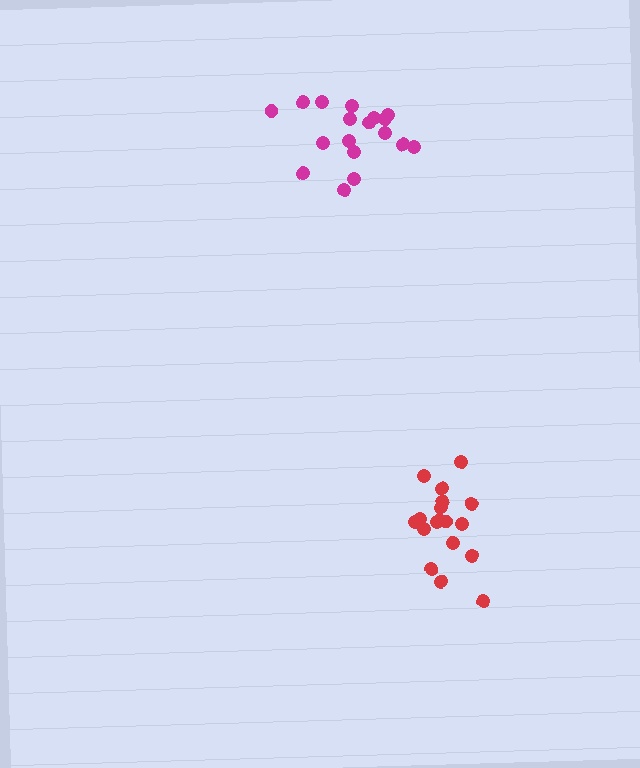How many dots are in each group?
Group 1: 18 dots, Group 2: 18 dots (36 total).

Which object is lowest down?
The red cluster is bottommost.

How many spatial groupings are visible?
There are 2 spatial groupings.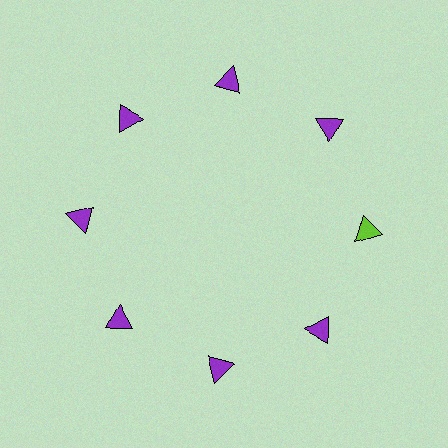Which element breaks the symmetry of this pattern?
The lime triangle at roughly the 3 o'clock position breaks the symmetry. All other shapes are purple triangles.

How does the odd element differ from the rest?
It has a different color: lime instead of purple.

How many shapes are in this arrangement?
There are 8 shapes arranged in a ring pattern.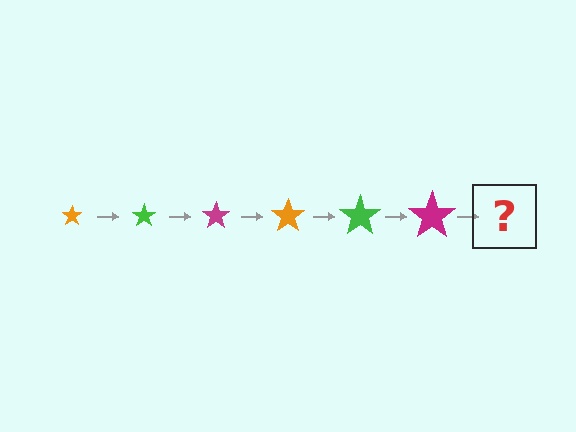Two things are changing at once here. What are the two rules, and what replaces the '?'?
The two rules are that the star grows larger each step and the color cycles through orange, green, and magenta. The '?' should be an orange star, larger than the previous one.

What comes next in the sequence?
The next element should be an orange star, larger than the previous one.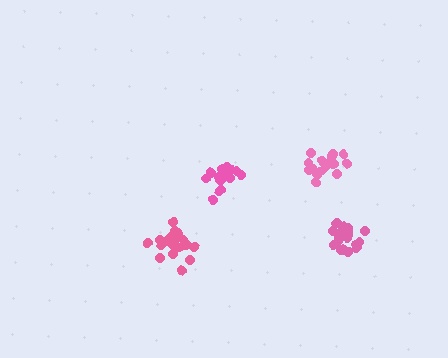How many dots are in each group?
Group 1: 17 dots, Group 2: 19 dots, Group 3: 21 dots, Group 4: 16 dots (73 total).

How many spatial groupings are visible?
There are 4 spatial groupings.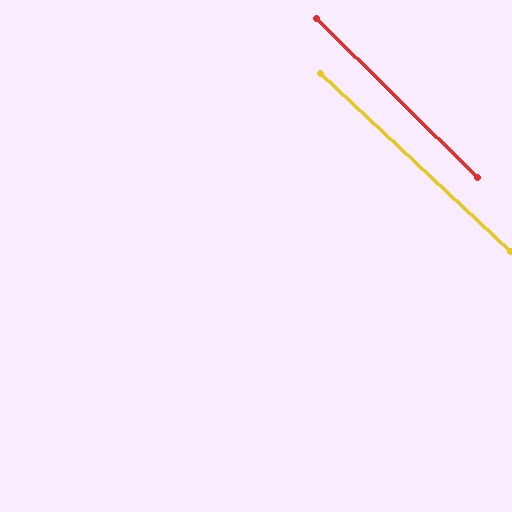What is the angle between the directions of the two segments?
Approximately 2 degrees.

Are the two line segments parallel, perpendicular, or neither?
Parallel — their directions differ by only 1.6°.